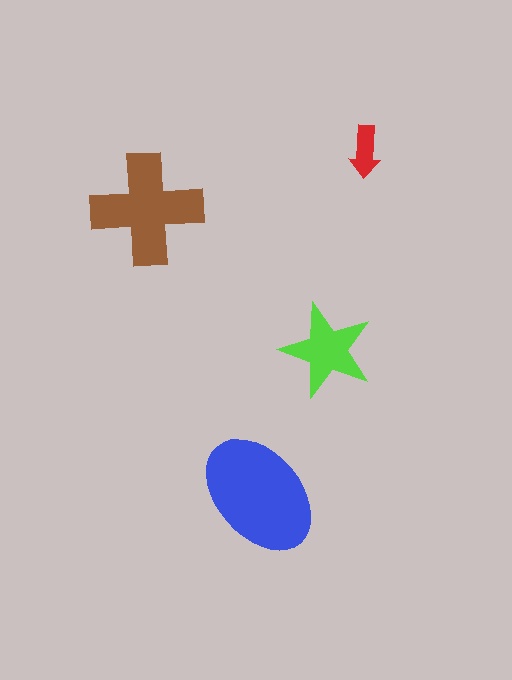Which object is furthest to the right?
The red arrow is rightmost.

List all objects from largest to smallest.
The blue ellipse, the brown cross, the lime star, the red arrow.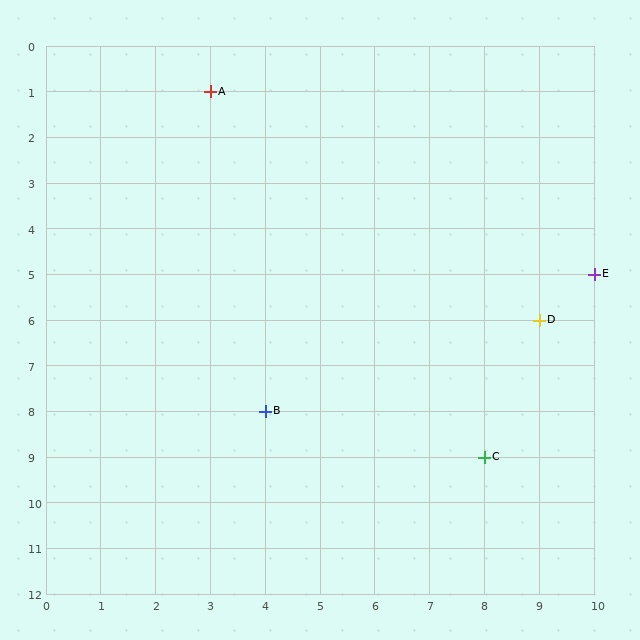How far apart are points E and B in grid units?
Points E and B are 6 columns and 3 rows apart (about 6.7 grid units diagonally).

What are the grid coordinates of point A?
Point A is at grid coordinates (3, 1).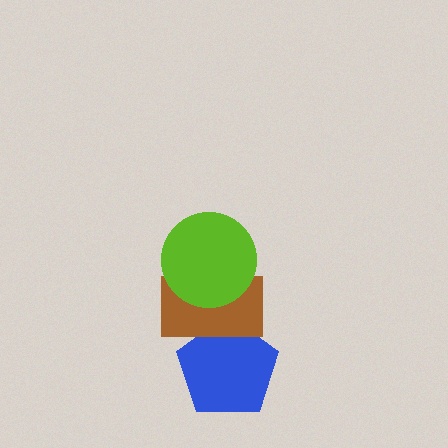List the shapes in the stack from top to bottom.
From top to bottom: the lime circle, the brown rectangle, the blue pentagon.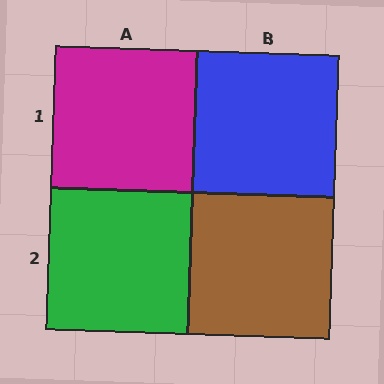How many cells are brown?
1 cell is brown.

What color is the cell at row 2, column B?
Brown.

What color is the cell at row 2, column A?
Green.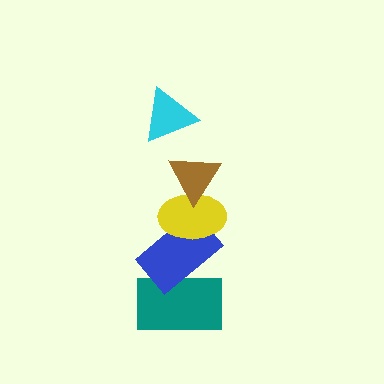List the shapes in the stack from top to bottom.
From top to bottom: the cyan triangle, the brown triangle, the yellow ellipse, the blue rectangle, the teal rectangle.